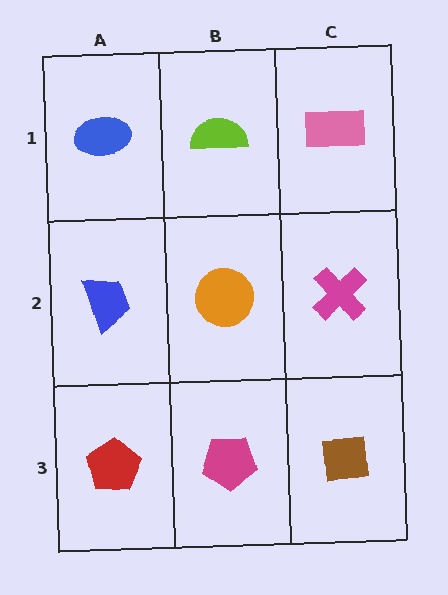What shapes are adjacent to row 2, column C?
A pink rectangle (row 1, column C), a brown square (row 3, column C), an orange circle (row 2, column B).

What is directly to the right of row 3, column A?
A magenta pentagon.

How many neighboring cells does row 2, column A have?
3.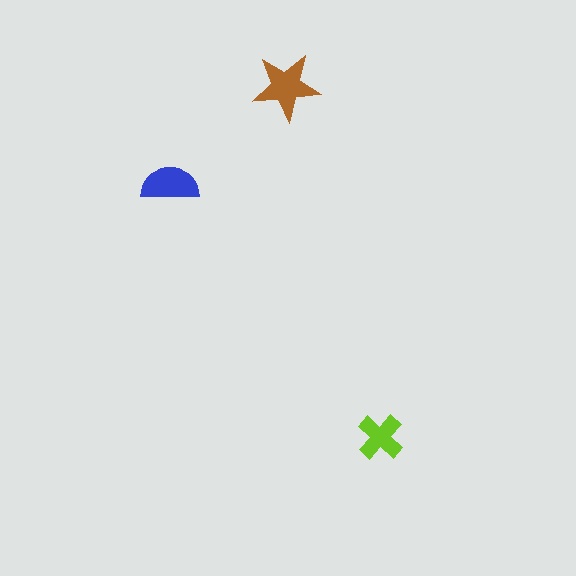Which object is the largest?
The brown star.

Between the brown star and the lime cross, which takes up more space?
The brown star.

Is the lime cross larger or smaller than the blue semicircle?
Smaller.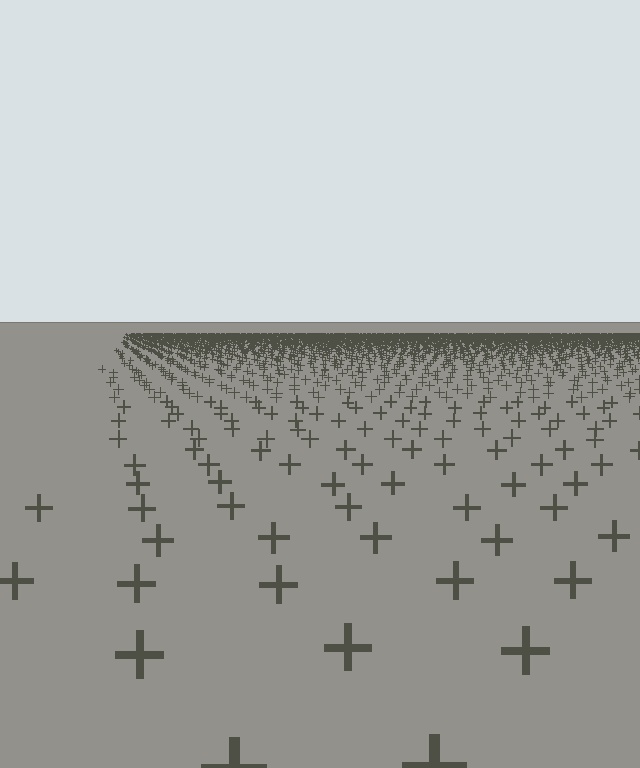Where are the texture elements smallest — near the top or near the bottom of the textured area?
Near the top.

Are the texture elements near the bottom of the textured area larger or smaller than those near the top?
Larger. Near the bottom, elements are closer to the viewer and appear at a bigger on-screen size.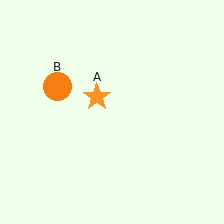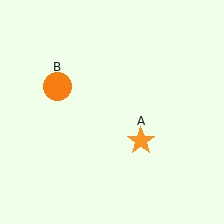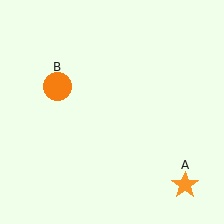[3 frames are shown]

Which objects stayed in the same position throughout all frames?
Orange circle (object B) remained stationary.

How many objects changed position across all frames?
1 object changed position: orange star (object A).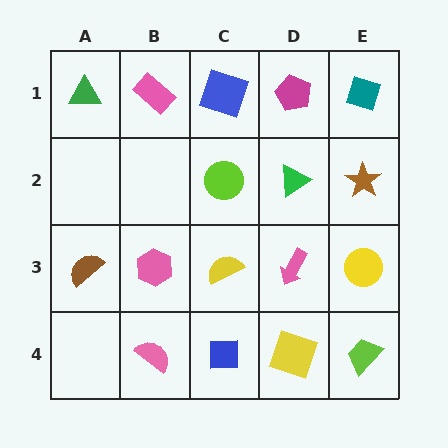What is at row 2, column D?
A green triangle.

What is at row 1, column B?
A pink rectangle.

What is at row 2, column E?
A brown star.